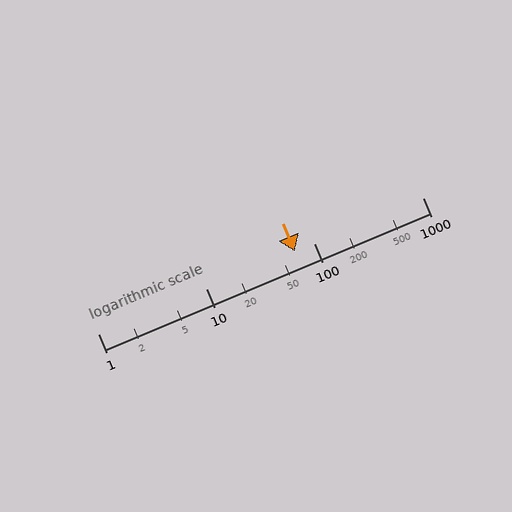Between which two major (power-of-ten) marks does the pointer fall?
The pointer is between 10 and 100.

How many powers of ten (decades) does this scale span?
The scale spans 3 decades, from 1 to 1000.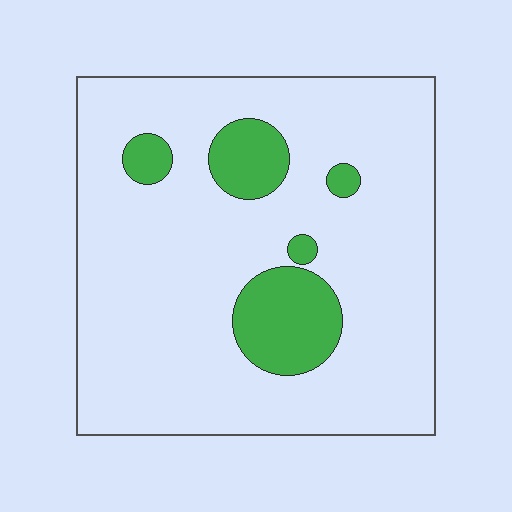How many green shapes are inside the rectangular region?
5.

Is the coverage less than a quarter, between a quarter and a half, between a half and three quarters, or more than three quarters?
Less than a quarter.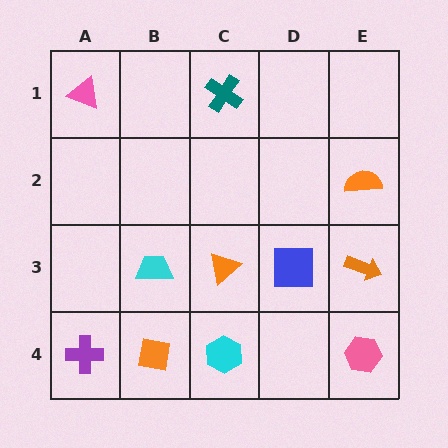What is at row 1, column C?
A teal cross.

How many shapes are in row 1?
2 shapes.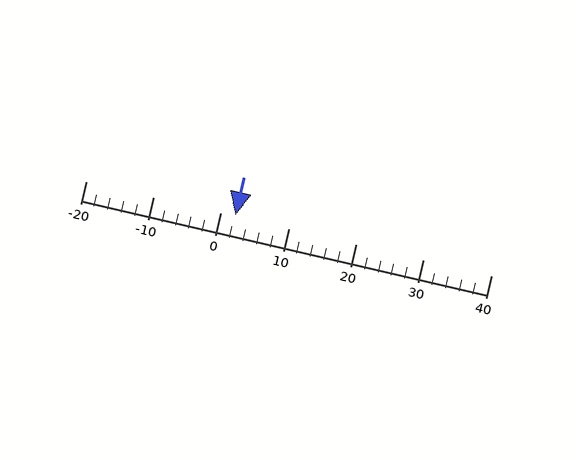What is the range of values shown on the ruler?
The ruler shows values from -20 to 40.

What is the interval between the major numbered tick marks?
The major tick marks are spaced 10 units apart.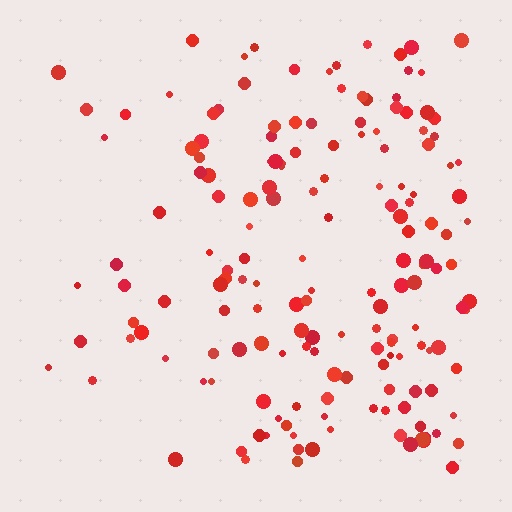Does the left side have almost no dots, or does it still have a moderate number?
Still a moderate number, just noticeably fewer than the right.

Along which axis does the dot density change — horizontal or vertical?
Horizontal.